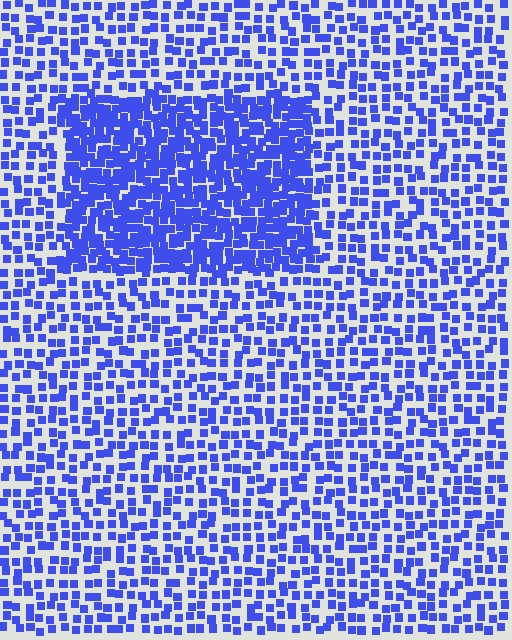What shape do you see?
I see a rectangle.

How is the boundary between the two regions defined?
The boundary is defined by a change in element density (approximately 2.1x ratio). All elements are the same color, size, and shape.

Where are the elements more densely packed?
The elements are more densely packed inside the rectangle boundary.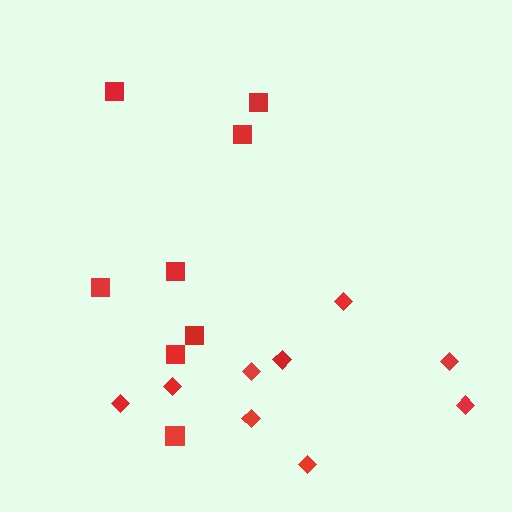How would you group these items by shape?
There are 2 groups: one group of diamonds (9) and one group of squares (8).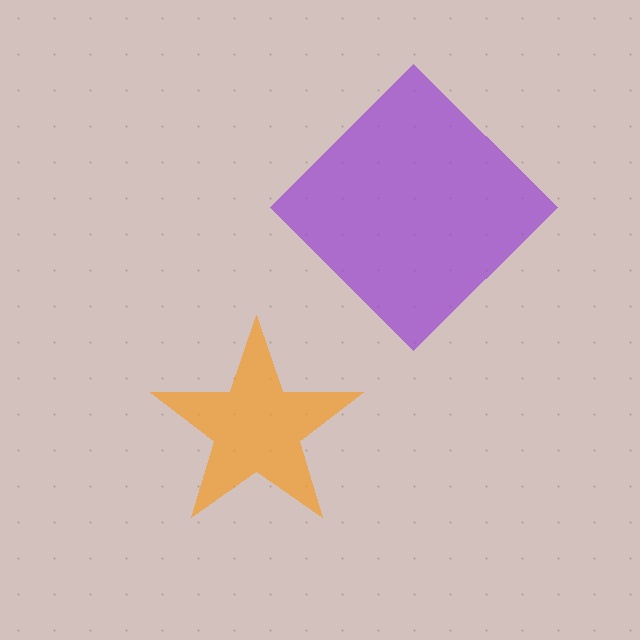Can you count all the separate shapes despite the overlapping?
Yes, there are 2 separate shapes.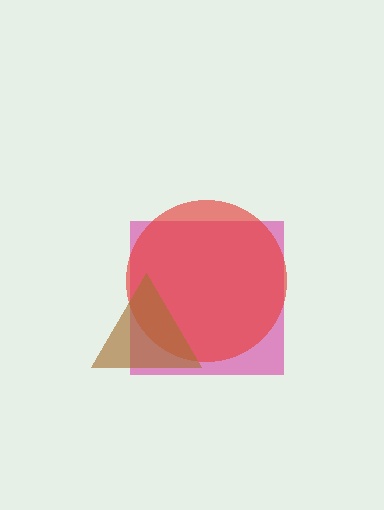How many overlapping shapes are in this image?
There are 3 overlapping shapes in the image.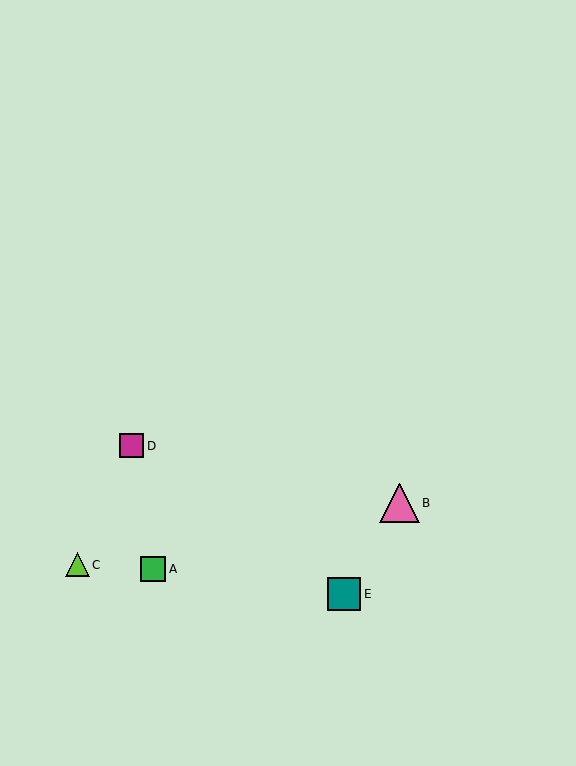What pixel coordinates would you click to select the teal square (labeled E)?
Click at (344, 594) to select the teal square E.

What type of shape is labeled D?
Shape D is a magenta square.